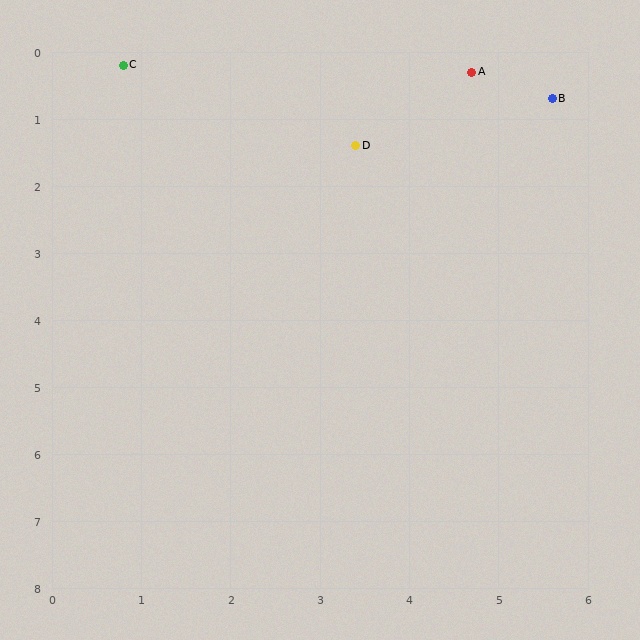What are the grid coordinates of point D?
Point D is at approximately (3.4, 1.4).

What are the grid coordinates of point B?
Point B is at approximately (5.6, 0.7).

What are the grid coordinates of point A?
Point A is at approximately (4.7, 0.3).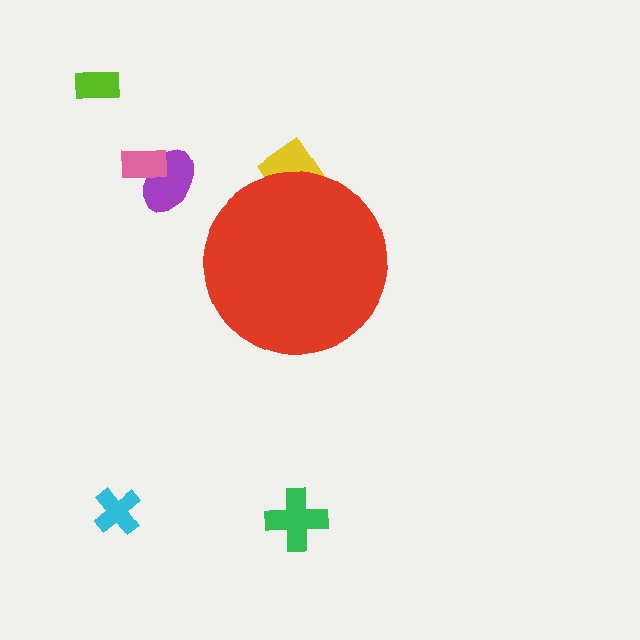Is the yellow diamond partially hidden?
Yes, the yellow diamond is partially hidden behind the red circle.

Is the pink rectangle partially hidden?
No, the pink rectangle is fully visible.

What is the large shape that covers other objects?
A red circle.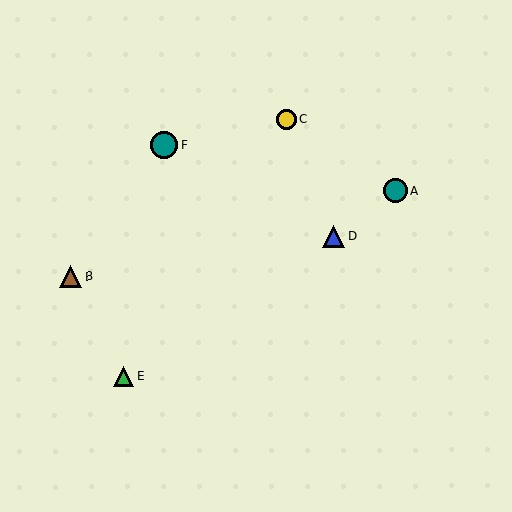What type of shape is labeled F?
Shape F is a teal circle.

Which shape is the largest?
The teal circle (labeled F) is the largest.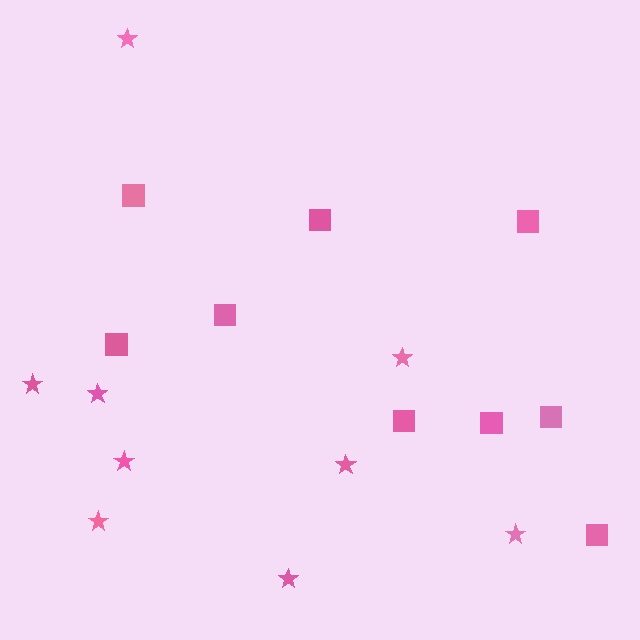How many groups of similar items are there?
There are 2 groups: one group of squares (9) and one group of stars (9).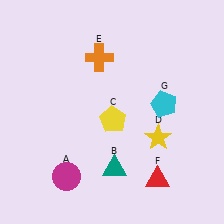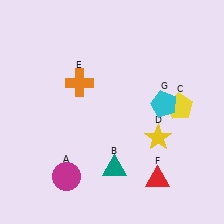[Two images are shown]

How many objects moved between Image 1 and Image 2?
2 objects moved between the two images.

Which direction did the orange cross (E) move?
The orange cross (E) moved down.